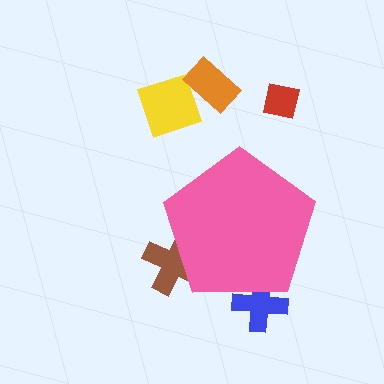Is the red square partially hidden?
No, the red square is fully visible.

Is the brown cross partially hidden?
Yes, the brown cross is partially hidden behind the pink pentagon.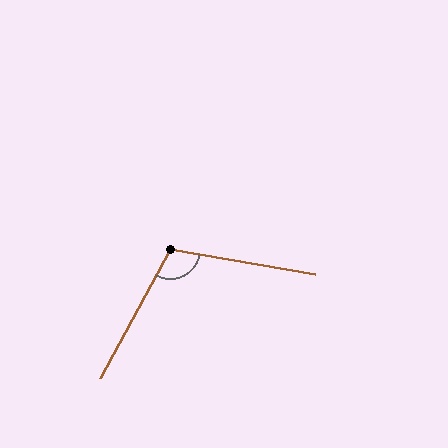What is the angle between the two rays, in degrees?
Approximately 109 degrees.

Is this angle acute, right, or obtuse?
It is obtuse.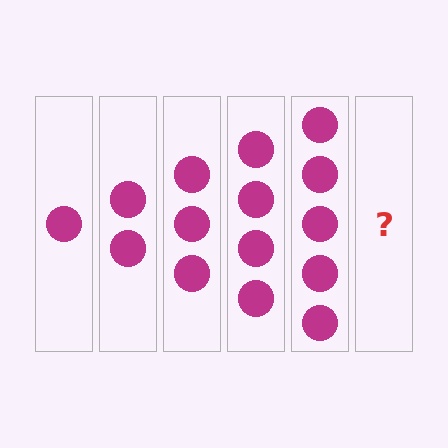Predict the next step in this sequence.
The next step is 6 circles.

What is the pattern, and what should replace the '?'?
The pattern is that each step adds one more circle. The '?' should be 6 circles.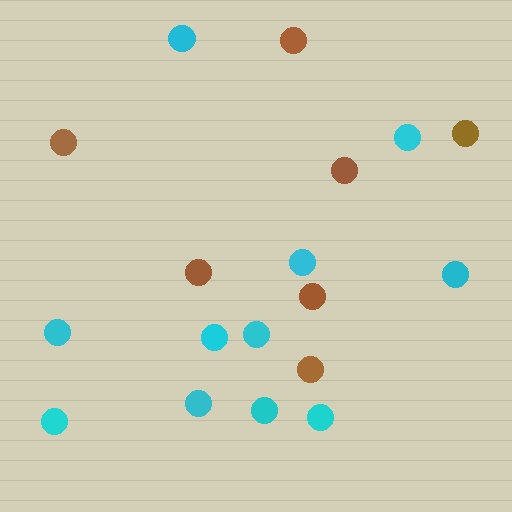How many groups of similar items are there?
There are 2 groups: one group of brown circles (7) and one group of cyan circles (11).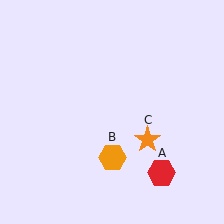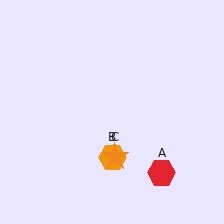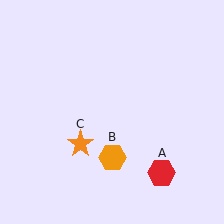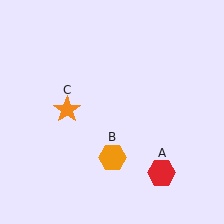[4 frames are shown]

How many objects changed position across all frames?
1 object changed position: orange star (object C).